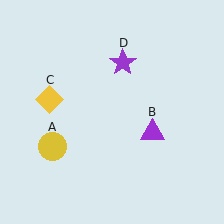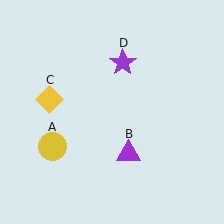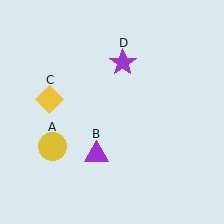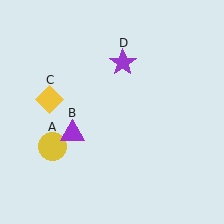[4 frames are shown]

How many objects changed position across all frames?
1 object changed position: purple triangle (object B).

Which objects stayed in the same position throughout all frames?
Yellow circle (object A) and yellow diamond (object C) and purple star (object D) remained stationary.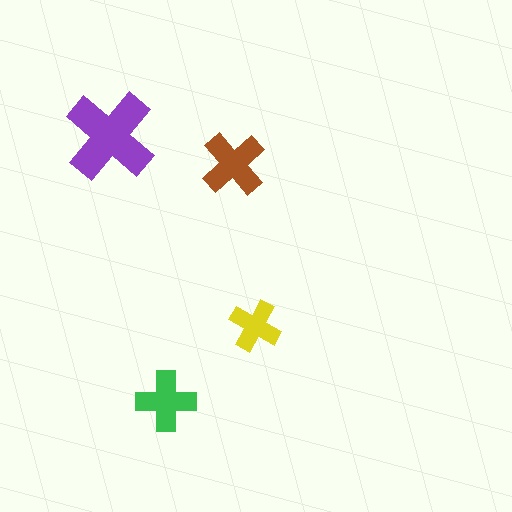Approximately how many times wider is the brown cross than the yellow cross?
About 1.5 times wider.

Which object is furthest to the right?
The yellow cross is rightmost.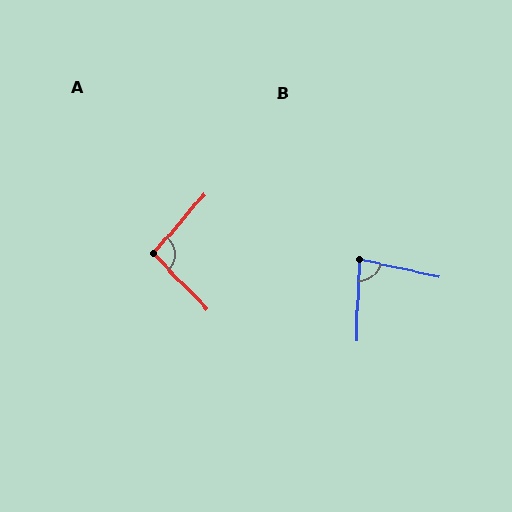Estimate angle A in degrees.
Approximately 95 degrees.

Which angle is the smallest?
B, at approximately 79 degrees.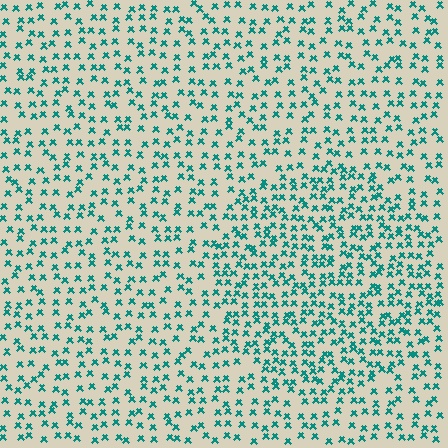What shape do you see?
I see a circle.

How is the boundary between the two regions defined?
The boundary is defined by a change in element density (approximately 1.6x ratio). All elements are the same color, size, and shape.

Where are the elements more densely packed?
The elements are more densely packed inside the circle boundary.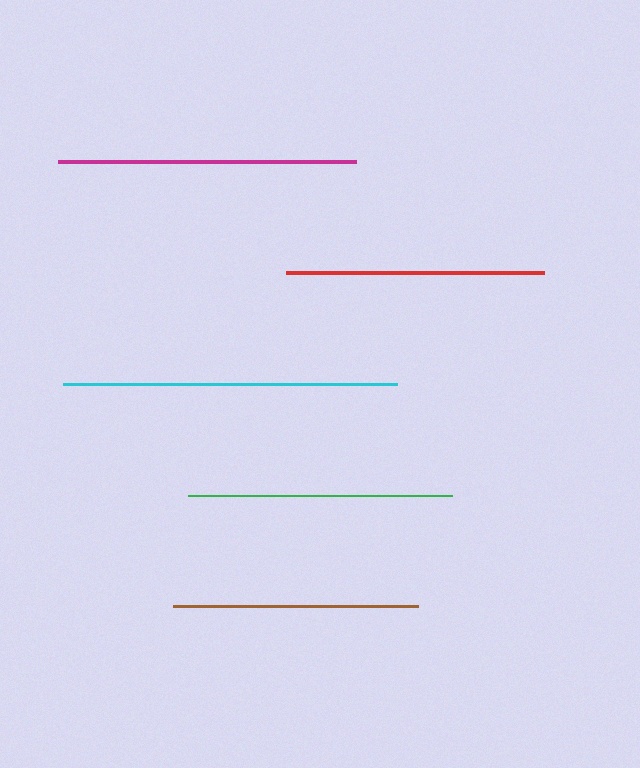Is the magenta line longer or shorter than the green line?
The magenta line is longer than the green line.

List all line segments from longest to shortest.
From longest to shortest: cyan, magenta, green, red, brown.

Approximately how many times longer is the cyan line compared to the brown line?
The cyan line is approximately 1.4 times the length of the brown line.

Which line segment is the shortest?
The brown line is the shortest at approximately 245 pixels.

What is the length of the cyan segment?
The cyan segment is approximately 333 pixels long.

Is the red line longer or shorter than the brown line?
The red line is longer than the brown line.